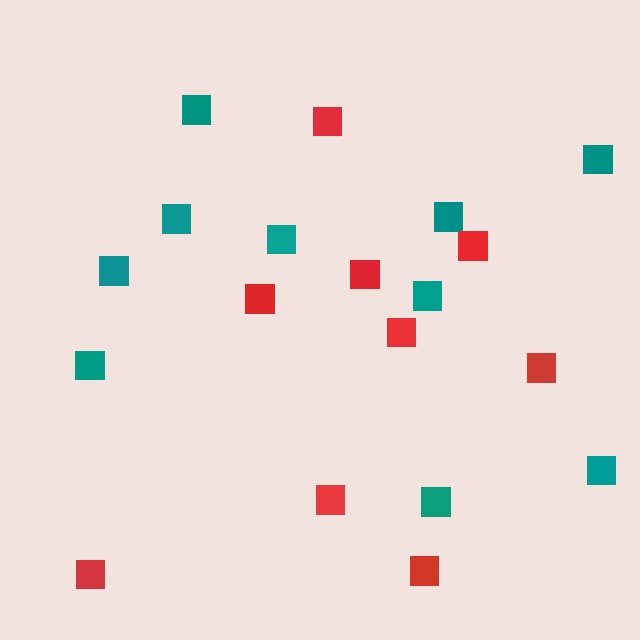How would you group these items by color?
There are 2 groups: one group of teal squares (10) and one group of red squares (9).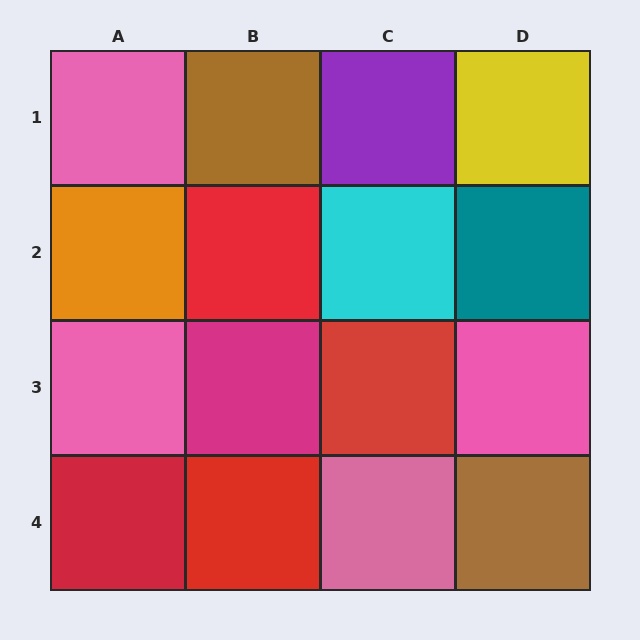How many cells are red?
4 cells are red.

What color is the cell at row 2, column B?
Red.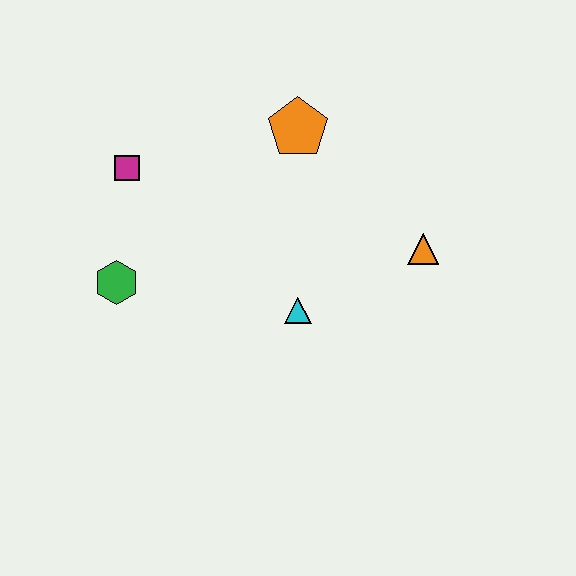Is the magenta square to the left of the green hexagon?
No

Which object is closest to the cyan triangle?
The orange triangle is closest to the cyan triangle.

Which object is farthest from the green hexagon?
The orange triangle is farthest from the green hexagon.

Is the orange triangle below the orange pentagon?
Yes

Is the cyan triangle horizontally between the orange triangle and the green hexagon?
Yes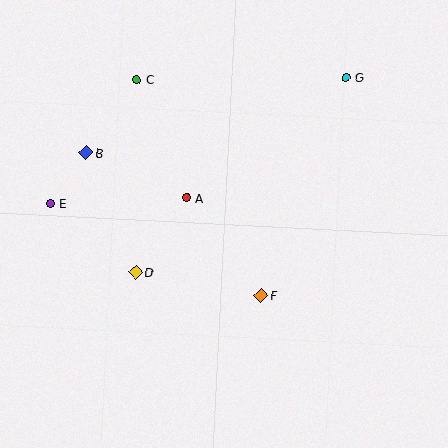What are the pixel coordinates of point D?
Point D is at (135, 273).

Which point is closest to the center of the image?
Point A at (186, 198) is closest to the center.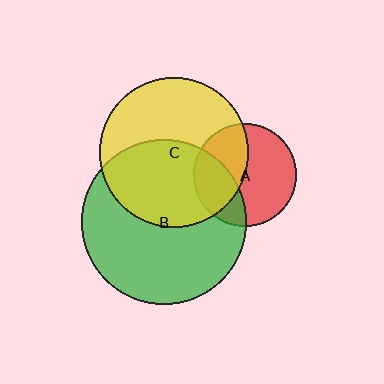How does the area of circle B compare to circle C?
Approximately 1.2 times.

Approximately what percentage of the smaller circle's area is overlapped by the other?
Approximately 30%.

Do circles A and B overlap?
Yes.